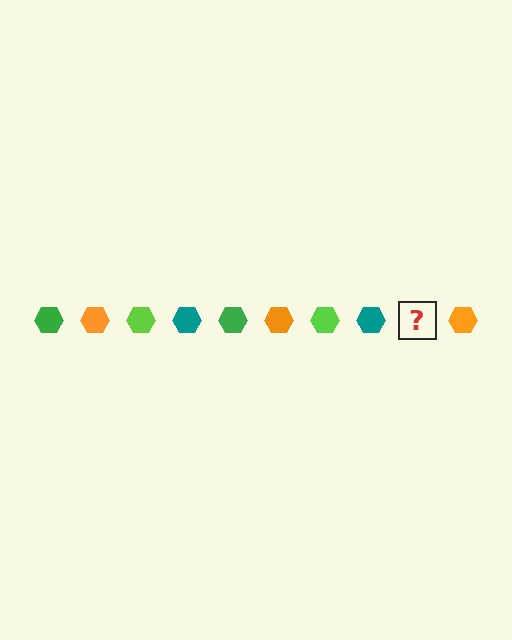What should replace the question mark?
The question mark should be replaced with a green hexagon.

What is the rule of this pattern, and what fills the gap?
The rule is that the pattern cycles through green, orange, lime, teal hexagons. The gap should be filled with a green hexagon.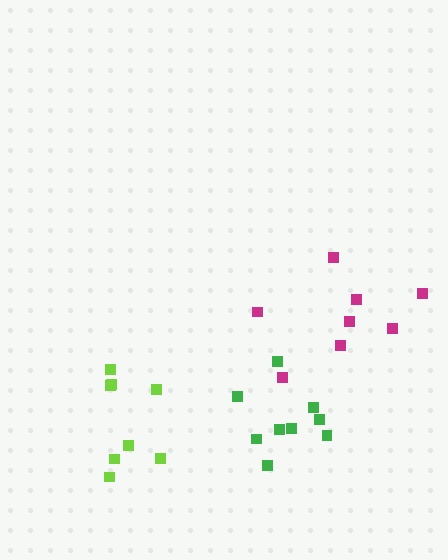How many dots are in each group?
Group 1: 8 dots, Group 2: 8 dots, Group 3: 9 dots (25 total).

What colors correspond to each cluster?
The clusters are colored: magenta, lime, green.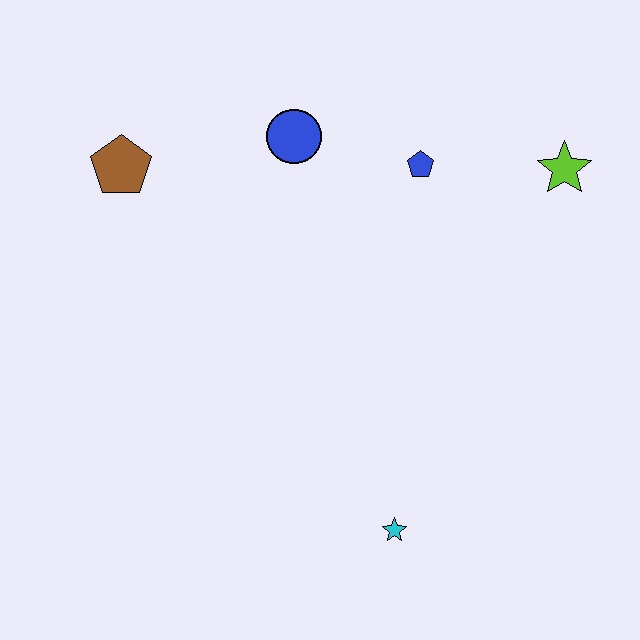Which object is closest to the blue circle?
The blue pentagon is closest to the blue circle.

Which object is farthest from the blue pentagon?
The cyan star is farthest from the blue pentagon.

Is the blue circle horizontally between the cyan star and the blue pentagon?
No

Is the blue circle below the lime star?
No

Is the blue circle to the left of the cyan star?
Yes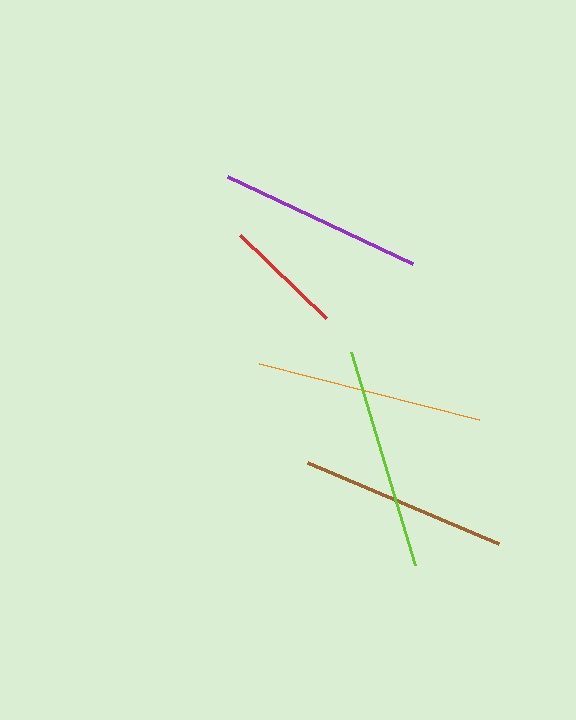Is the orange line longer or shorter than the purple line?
The orange line is longer than the purple line.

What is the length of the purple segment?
The purple segment is approximately 204 pixels long.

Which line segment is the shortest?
The red line is the shortest at approximately 120 pixels.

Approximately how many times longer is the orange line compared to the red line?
The orange line is approximately 1.9 times the length of the red line.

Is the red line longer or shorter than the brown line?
The brown line is longer than the red line.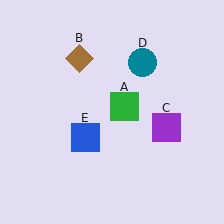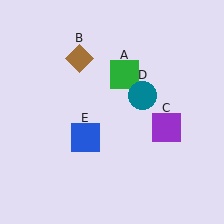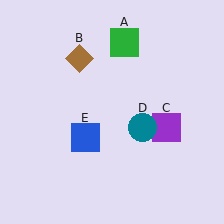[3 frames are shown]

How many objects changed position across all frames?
2 objects changed position: green square (object A), teal circle (object D).